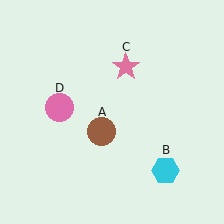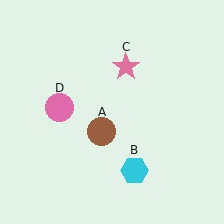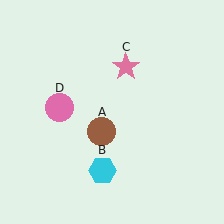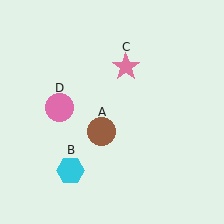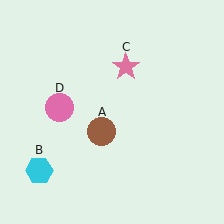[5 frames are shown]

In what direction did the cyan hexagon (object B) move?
The cyan hexagon (object B) moved left.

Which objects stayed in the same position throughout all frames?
Brown circle (object A) and pink star (object C) and pink circle (object D) remained stationary.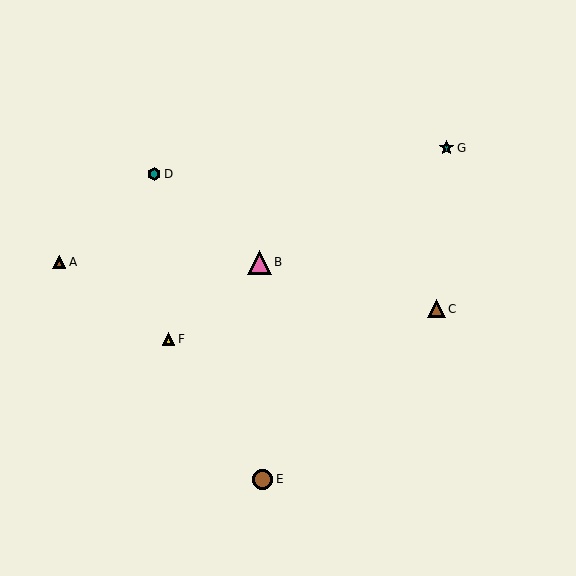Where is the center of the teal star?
The center of the teal star is at (447, 148).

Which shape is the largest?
The pink triangle (labeled B) is the largest.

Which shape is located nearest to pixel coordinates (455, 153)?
The teal star (labeled G) at (447, 148) is nearest to that location.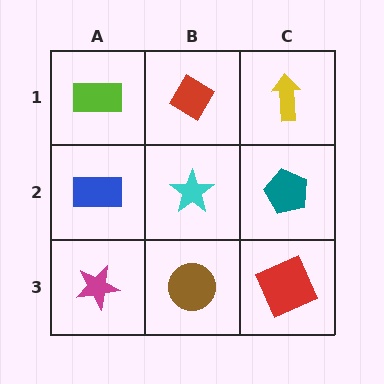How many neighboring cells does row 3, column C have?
2.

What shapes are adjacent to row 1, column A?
A blue rectangle (row 2, column A), a red diamond (row 1, column B).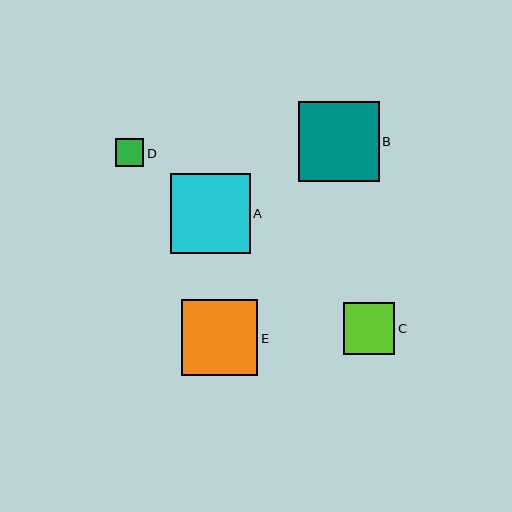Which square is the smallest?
Square D is the smallest with a size of approximately 28 pixels.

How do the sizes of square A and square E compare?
Square A and square E are approximately the same size.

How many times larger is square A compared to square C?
Square A is approximately 1.5 times the size of square C.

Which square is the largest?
Square B is the largest with a size of approximately 81 pixels.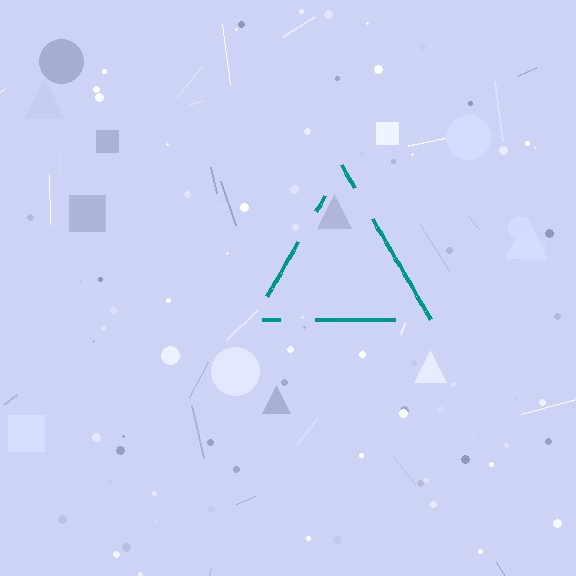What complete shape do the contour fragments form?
The contour fragments form a triangle.